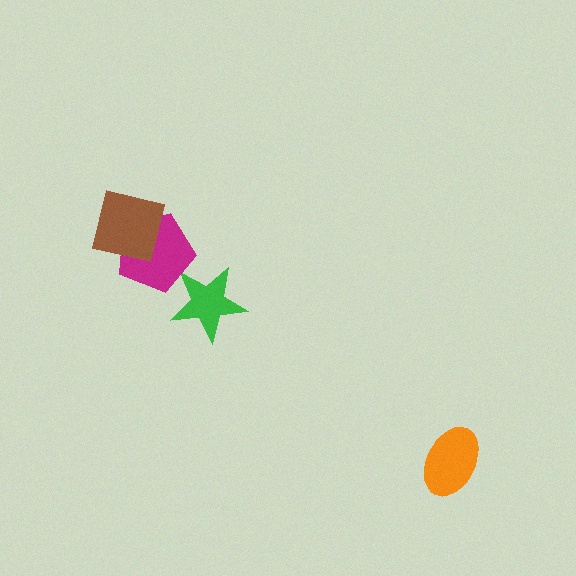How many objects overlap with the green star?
1 object overlaps with the green star.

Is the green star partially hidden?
Yes, it is partially covered by another shape.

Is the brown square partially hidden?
No, no other shape covers it.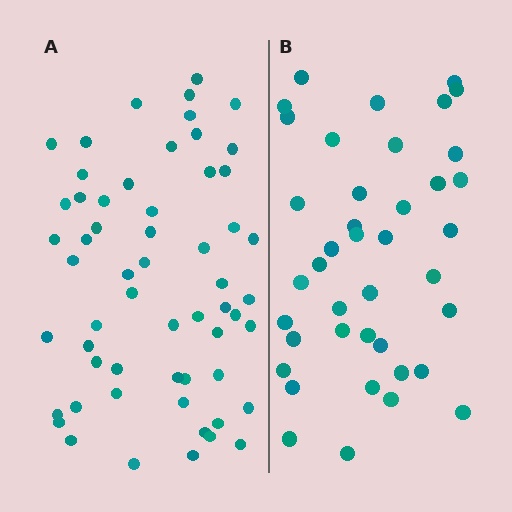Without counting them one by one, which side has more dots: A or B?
Region A (the left region) has more dots.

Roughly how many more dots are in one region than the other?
Region A has approximately 20 more dots than region B.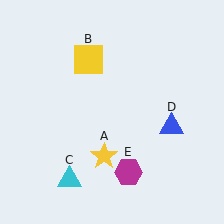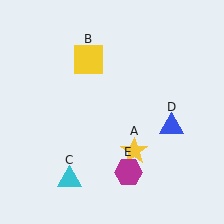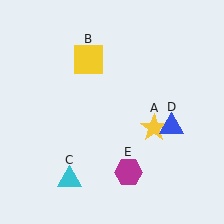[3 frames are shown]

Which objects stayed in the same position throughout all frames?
Yellow square (object B) and cyan triangle (object C) and blue triangle (object D) and magenta hexagon (object E) remained stationary.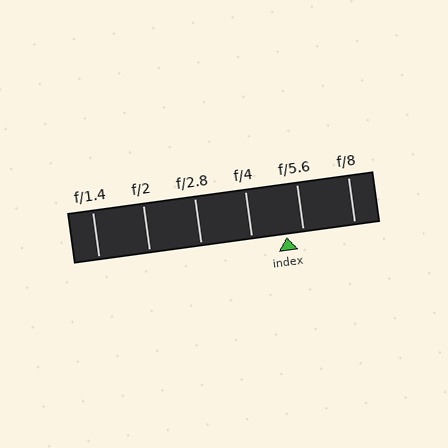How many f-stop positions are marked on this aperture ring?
There are 6 f-stop positions marked.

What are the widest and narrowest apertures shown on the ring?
The widest aperture shown is f/1.4 and the narrowest is f/8.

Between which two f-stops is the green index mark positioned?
The index mark is between f/4 and f/5.6.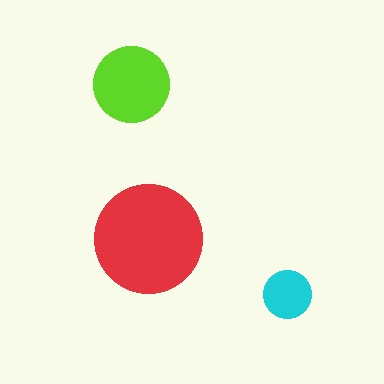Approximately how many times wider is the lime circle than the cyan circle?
About 1.5 times wider.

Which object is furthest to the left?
The lime circle is leftmost.